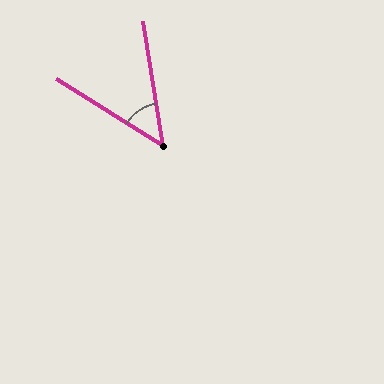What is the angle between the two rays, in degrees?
Approximately 48 degrees.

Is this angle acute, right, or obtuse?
It is acute.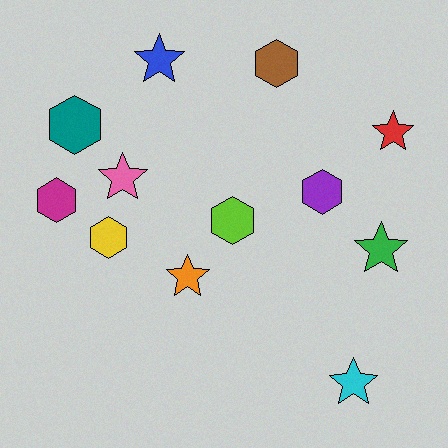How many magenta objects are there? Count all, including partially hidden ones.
There is 1 magenta object.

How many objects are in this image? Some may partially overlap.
There are 12 objects.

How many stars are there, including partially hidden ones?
There are 6 stars.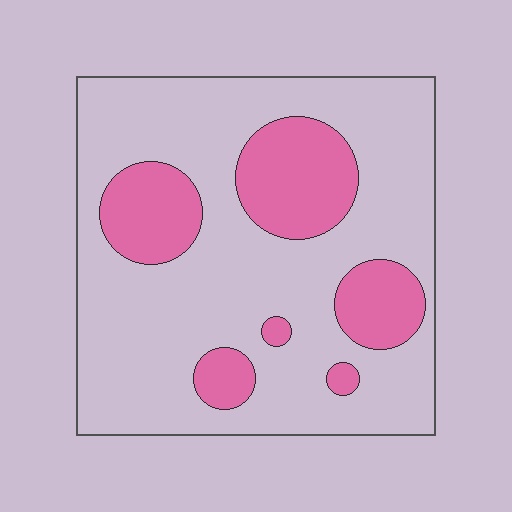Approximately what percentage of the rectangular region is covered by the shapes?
Approximately 25%.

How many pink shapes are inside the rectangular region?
6.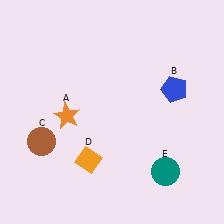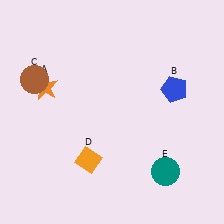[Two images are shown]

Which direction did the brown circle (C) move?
The brown circle (C) moved up.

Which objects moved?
The objects that moved are: the orange star (A), the brown circle (C).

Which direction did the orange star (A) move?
The orange star (A) moved up.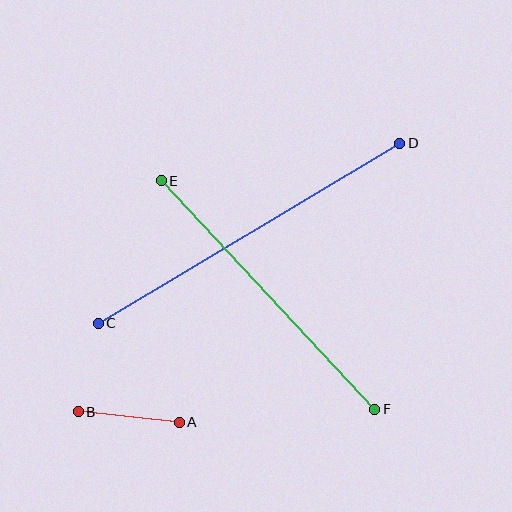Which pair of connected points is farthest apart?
Points C and D are farthest apart.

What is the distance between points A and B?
The distance is approximately 102 pixels.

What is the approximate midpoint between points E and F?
The midpoint is at approximately (268, 295) pixels.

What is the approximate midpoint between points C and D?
The midpoint is at approximately (249, 233) pixels.